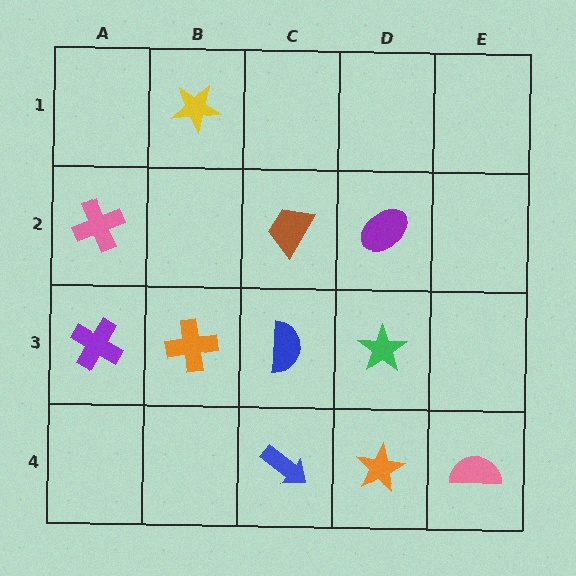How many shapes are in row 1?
1 shape.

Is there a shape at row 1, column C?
No, that cell is empty.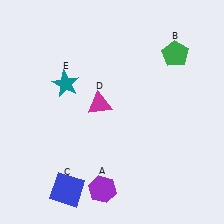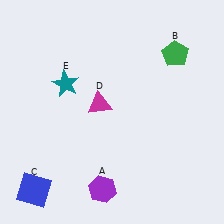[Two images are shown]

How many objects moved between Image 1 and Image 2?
1 object moved between the two images.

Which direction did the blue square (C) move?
The blue square (C) moved left.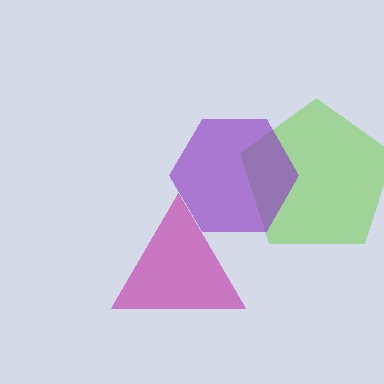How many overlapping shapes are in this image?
There are 3 overlapping shapes in the image.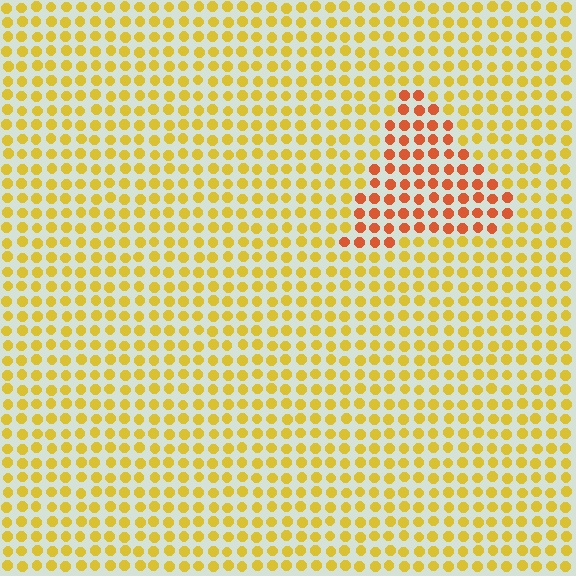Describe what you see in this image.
The image is filled with small yellow elements in a uniform arrangement. A triangle-shaped region is visible where the elements are tinted to a slightly different hue, forming a subtle color boundary.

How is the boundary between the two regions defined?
The boundary is defined purely by a slight shift in hue (about 37 degrees). Spacing, size, and orientation are identical on both sides.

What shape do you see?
I see a triangle.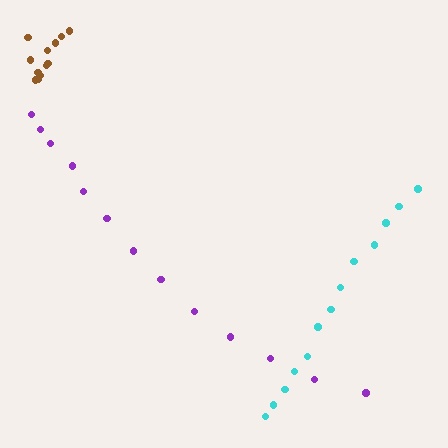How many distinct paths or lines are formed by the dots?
There are 3 distinct paths.